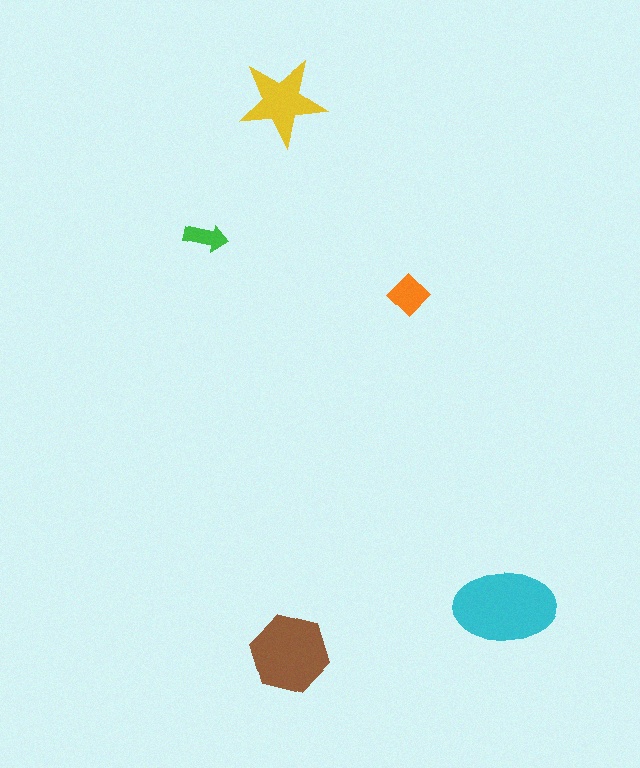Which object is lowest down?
The brown hexagon is bottommost.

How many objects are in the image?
There are 5 objects in the image.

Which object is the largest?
The cyan ellipse.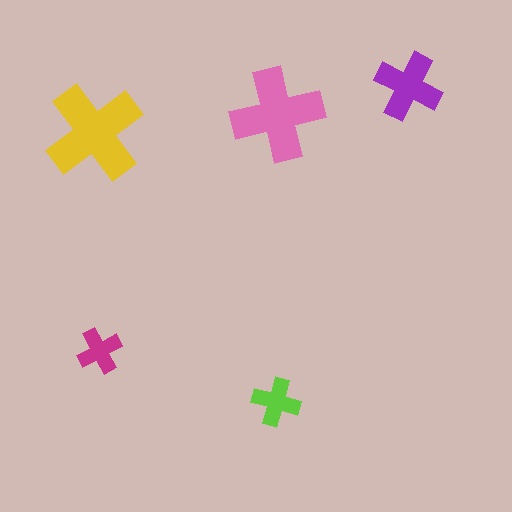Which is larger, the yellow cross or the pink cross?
The yellow one.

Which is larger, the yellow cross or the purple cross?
The yellow one.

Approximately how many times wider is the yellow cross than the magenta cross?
About 2 times wider.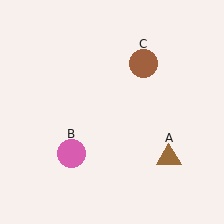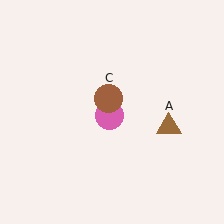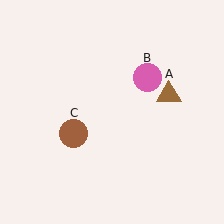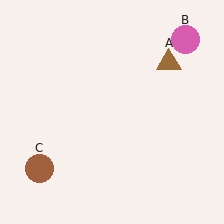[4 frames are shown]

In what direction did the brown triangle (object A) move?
The brown triangle (object A) moved up.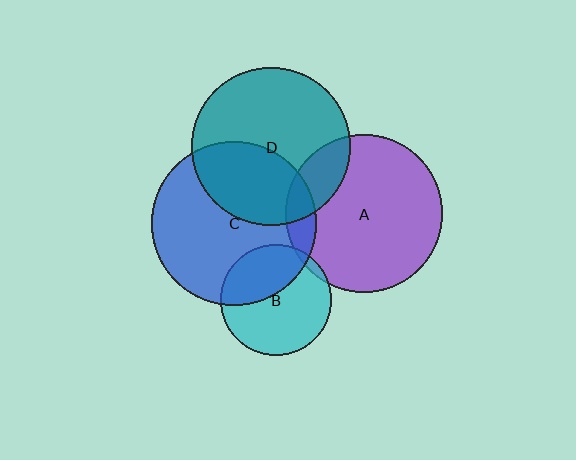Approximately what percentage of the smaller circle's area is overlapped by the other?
Approximately 5%.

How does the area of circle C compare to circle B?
Approximately 2.2 times.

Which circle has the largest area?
Circle C (blue).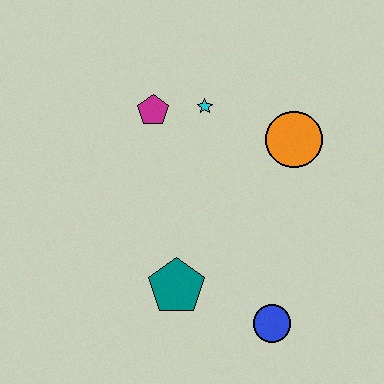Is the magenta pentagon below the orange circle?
No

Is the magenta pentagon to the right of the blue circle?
No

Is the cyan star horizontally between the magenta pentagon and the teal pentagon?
No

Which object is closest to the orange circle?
The cyan star is closest to the orange circle.